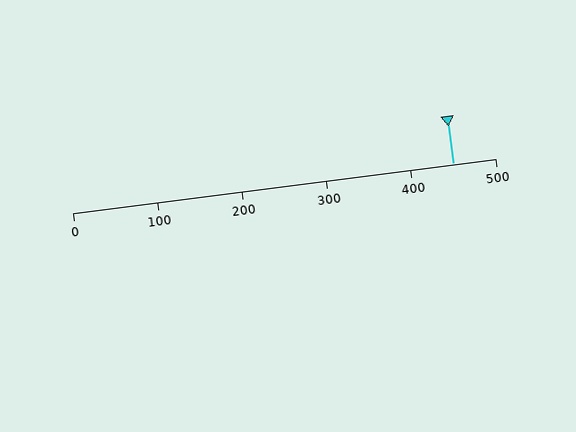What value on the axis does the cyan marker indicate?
The marker indicates approximately 450.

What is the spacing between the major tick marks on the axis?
The major ticks are spaced 100 apart.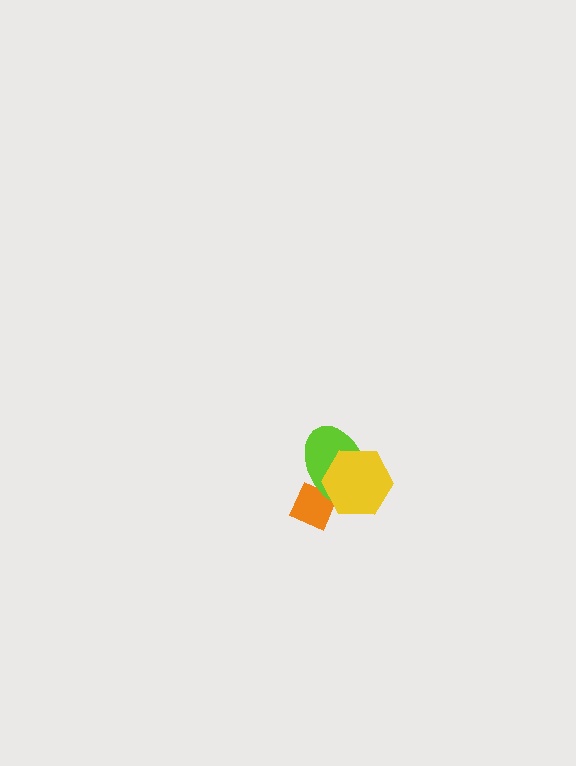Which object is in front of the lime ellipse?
The yellow hexagon is in front of the lime ellipse.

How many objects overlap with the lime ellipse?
2 objects overlap with the lime ellipse.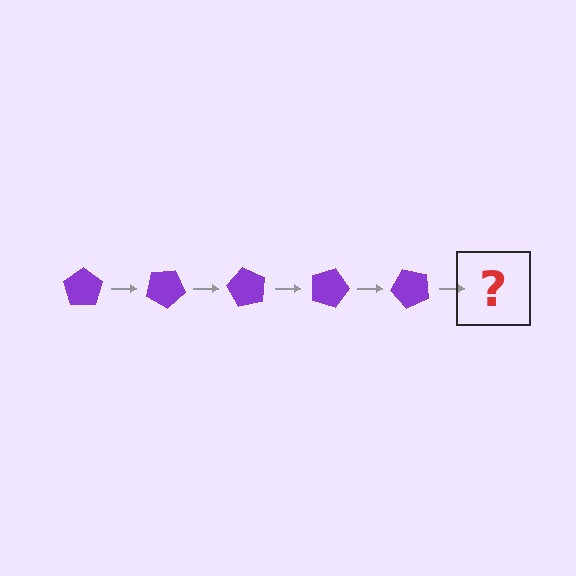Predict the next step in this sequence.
The next step is a purple pentagon rotated 150 degrees.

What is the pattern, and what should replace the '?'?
The pattern is that the pentagon rotates 30 degrees each step. The '?' should be a purple pentagon rotated 150 degrees.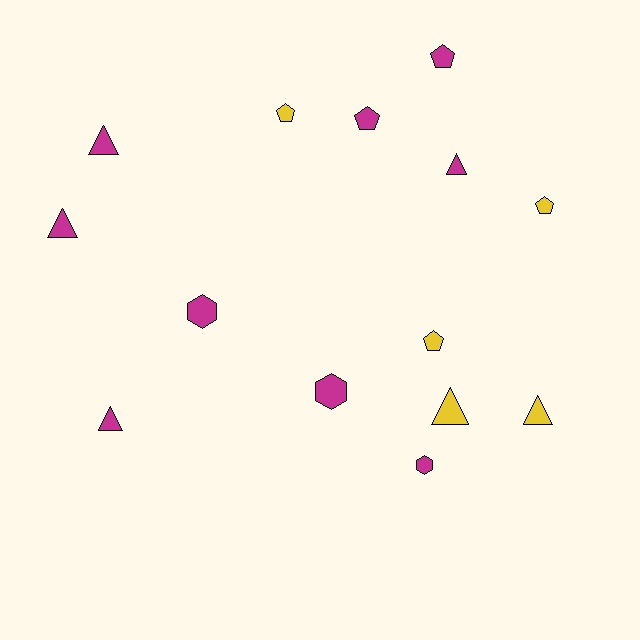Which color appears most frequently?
Magenta, with 9 objects.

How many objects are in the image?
There are 14 objects.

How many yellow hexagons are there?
There are no yellow hexagons.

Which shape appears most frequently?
Triangle, with 6 objects.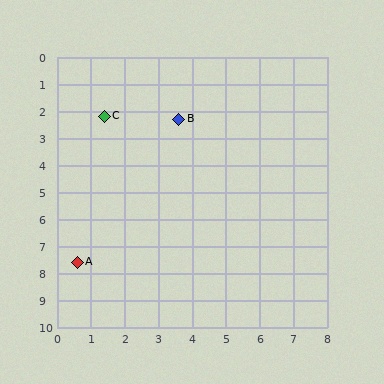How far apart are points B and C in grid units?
Points B and C are about 2.2 grid units apart.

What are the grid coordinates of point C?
Point C is at approximately (1.4, 2.2).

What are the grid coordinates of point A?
Point A is at approximately (0.6, 7.6).